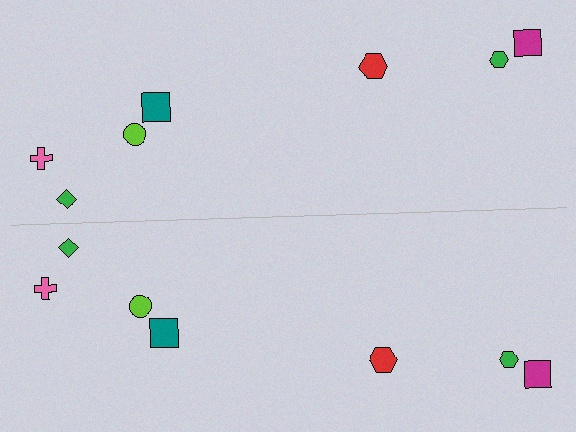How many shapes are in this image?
There are 14 shapes in this image.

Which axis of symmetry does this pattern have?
The pattern has a horizontal axis of symmetry running through the center of the image.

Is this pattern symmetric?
Yes, this pattern has bilateral (reflection) symmetry.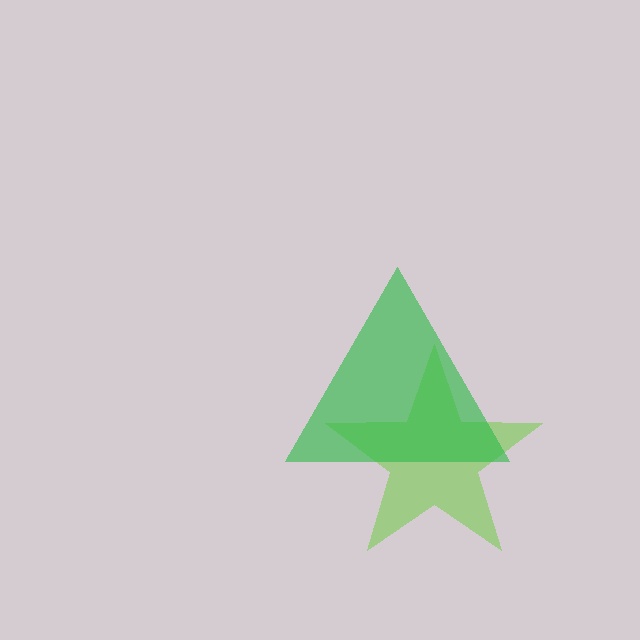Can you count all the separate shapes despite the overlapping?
Yes, there are 2 separate shapes.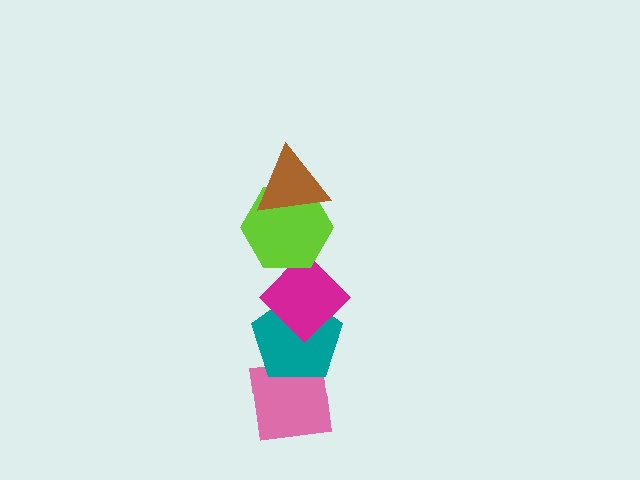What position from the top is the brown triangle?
The brown triangle is 1st from the top.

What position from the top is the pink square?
The pink square is 5th from the top.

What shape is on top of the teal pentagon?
The magenta diamond is on top of the teal pentagon.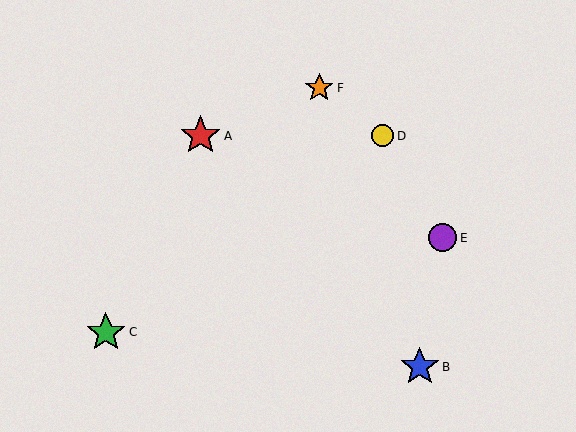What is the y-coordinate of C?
Object C is at y≈332.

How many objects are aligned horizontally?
2 objects (A, D) are aligned horizontally.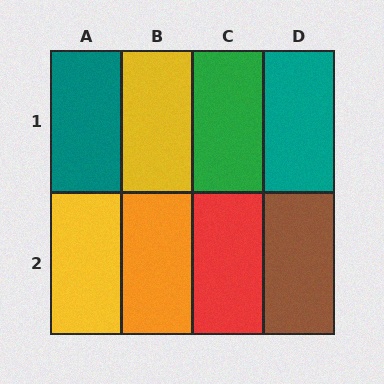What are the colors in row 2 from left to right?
Yellow, orange, red, brown.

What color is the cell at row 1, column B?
Yellow.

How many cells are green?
1 cell is green.